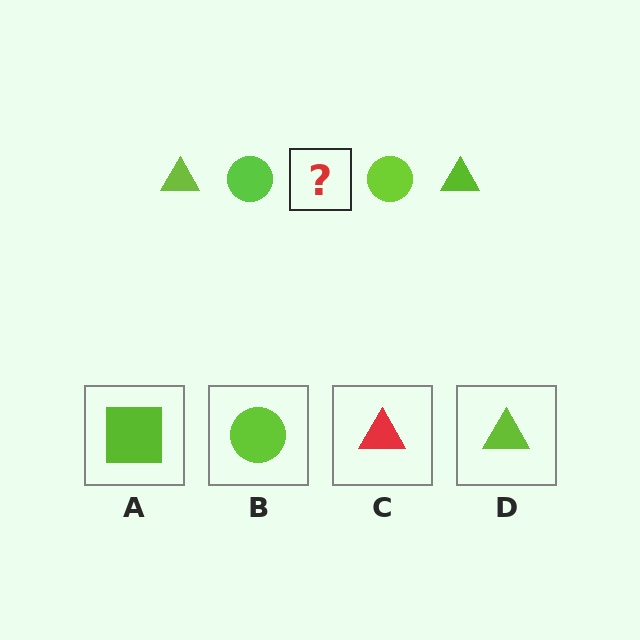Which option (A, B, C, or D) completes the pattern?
D.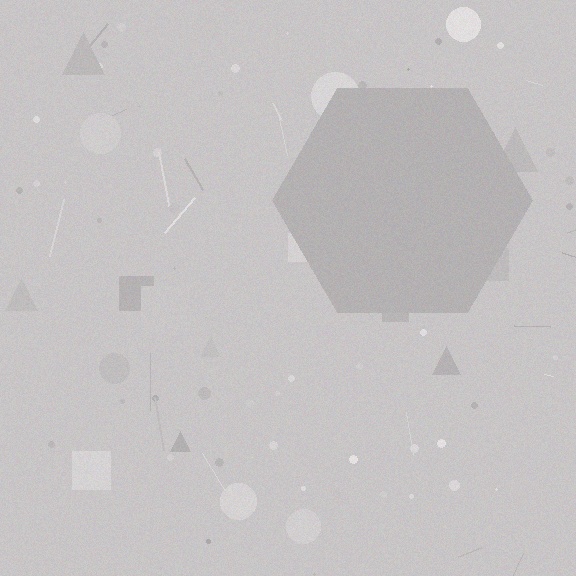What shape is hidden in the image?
A hexagon is hidden in the image.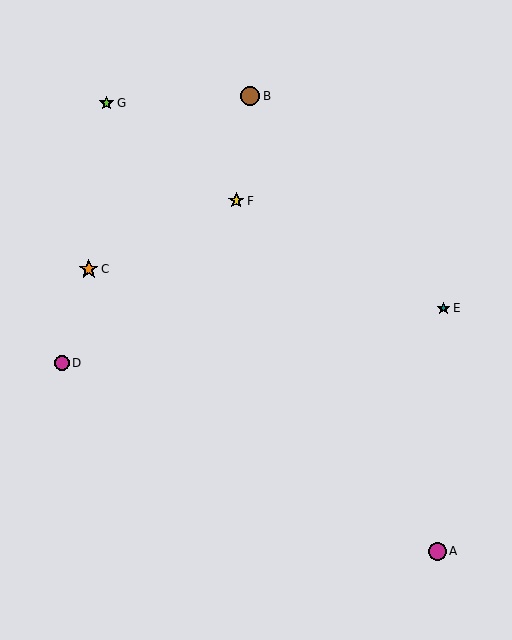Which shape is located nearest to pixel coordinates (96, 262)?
The orange star (labeled C) at (89, 269) is nearest to that location.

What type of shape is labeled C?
Shape C is an orange star.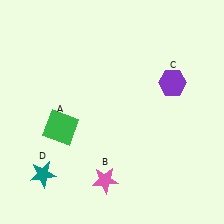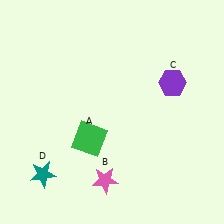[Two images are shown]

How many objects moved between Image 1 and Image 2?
1 object moved between the two images.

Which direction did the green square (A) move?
The green square (A) moved right.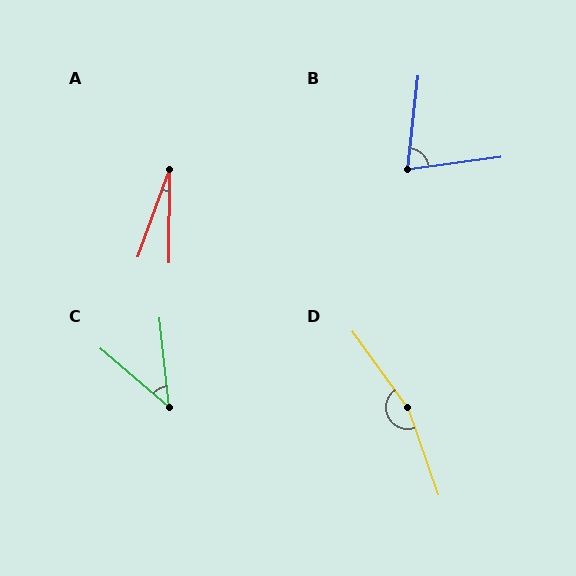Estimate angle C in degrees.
Approximately 43 degrees.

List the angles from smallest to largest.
A (19°), C (43°), B (76°), D (163°).